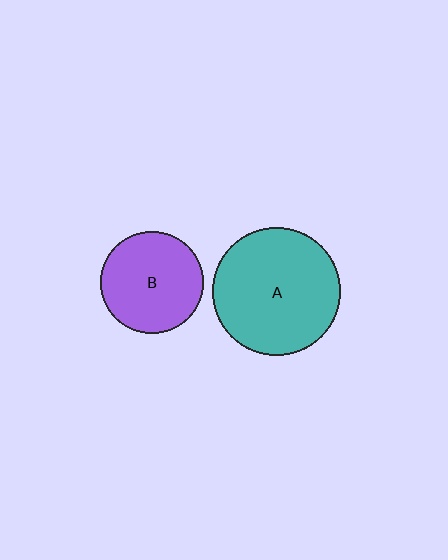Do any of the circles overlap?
No, none of the circles overlap.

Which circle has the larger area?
Circle A (teal).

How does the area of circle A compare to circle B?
Approximately 1.6 times.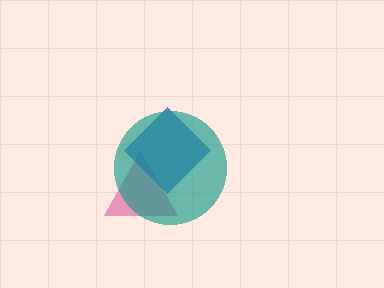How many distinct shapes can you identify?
There are 3 distinct shapes: a pink triangle, a blue diamond, a teal circle.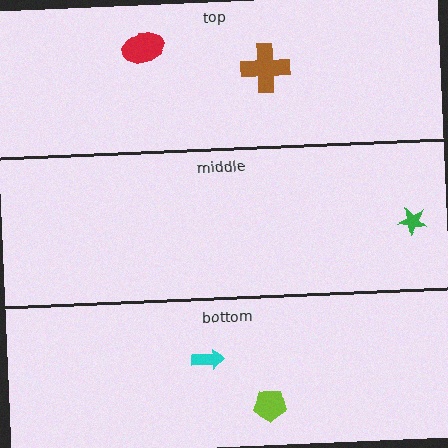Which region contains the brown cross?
The top region.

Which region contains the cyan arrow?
The bottom region.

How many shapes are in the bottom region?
2.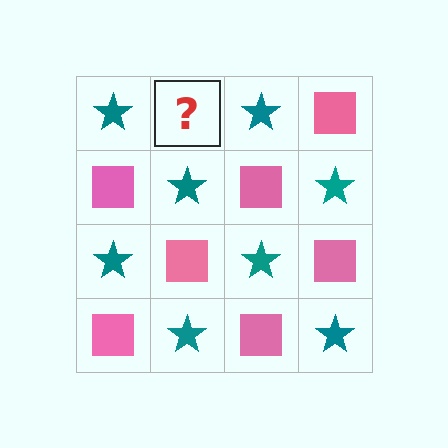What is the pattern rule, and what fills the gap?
The rule is that it alternates teal star and pink square in a checkerboard pattern. The gap should be filled with a pink square.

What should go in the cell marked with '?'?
The missing cell should contain a pink square.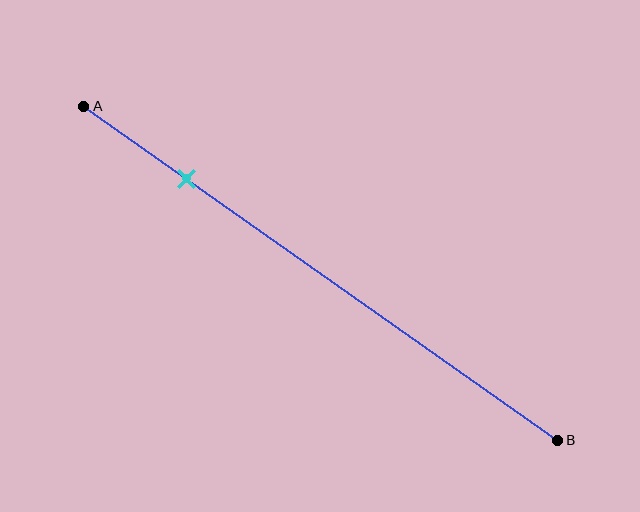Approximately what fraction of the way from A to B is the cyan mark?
The cyan mark is approximately 20% of the way from A to B.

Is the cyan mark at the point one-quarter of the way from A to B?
No, the mark is at about 20% from A, not at the 25% one-quarter point.